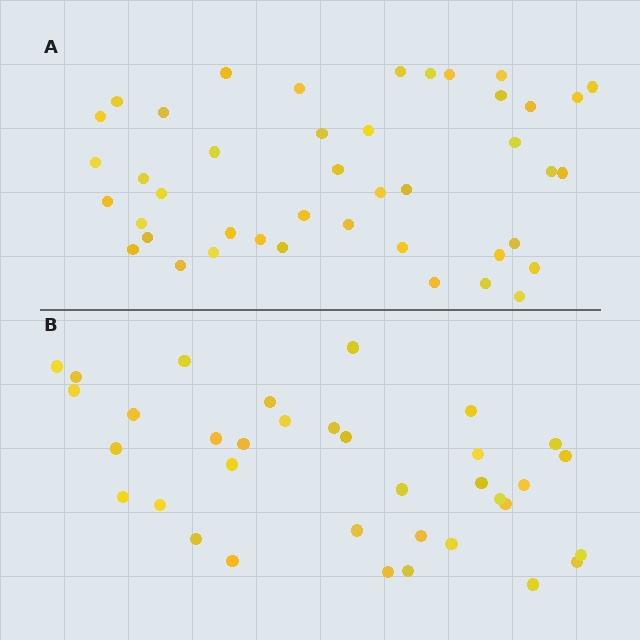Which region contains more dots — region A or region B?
Region A (the top region) has more dots.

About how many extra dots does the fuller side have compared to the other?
Region A has roughly 8 or so more dots than region B.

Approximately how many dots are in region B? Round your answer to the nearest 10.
About 40 dots. (The exact count is 35, which rounds to 40.)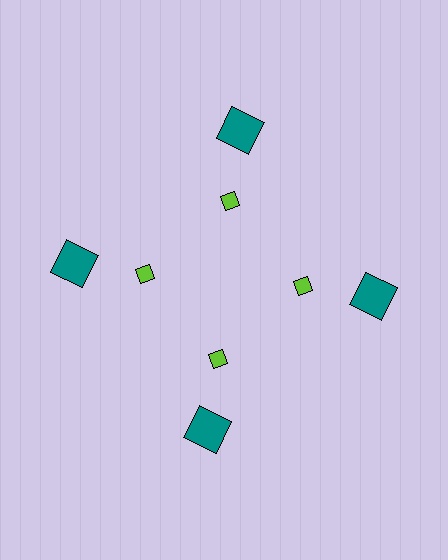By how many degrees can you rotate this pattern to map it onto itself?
The pattern maps onto itself every 90 degrees of rotation.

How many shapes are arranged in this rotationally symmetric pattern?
There are 8 shapes, arranged in 4 groups of 2.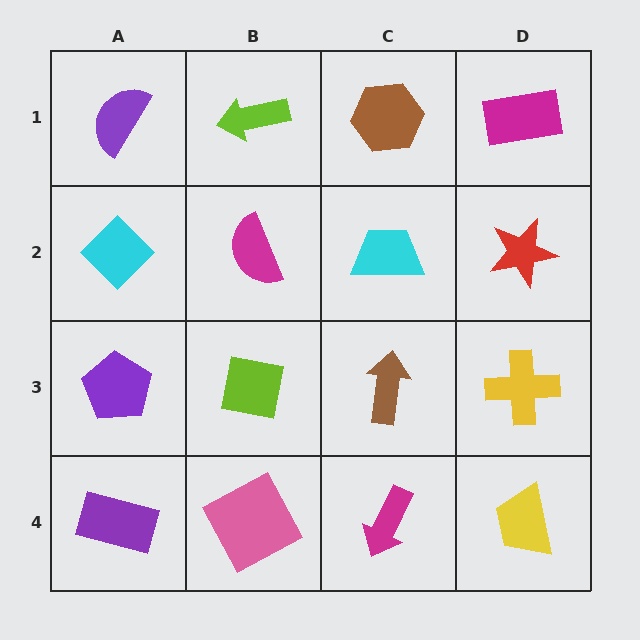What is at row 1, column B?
A lime arrow.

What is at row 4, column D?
A yellow trapezoid.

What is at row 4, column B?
A pink square.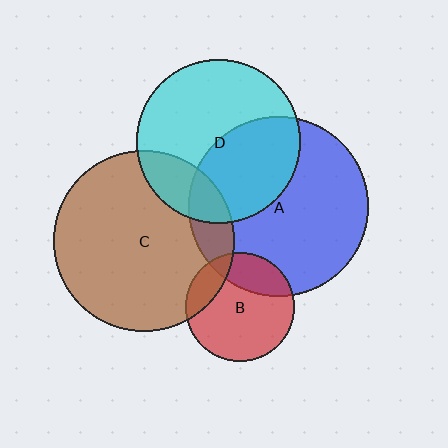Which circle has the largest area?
Circle C (brown).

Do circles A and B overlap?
Yes.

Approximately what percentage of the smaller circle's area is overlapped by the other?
Approximately 25%.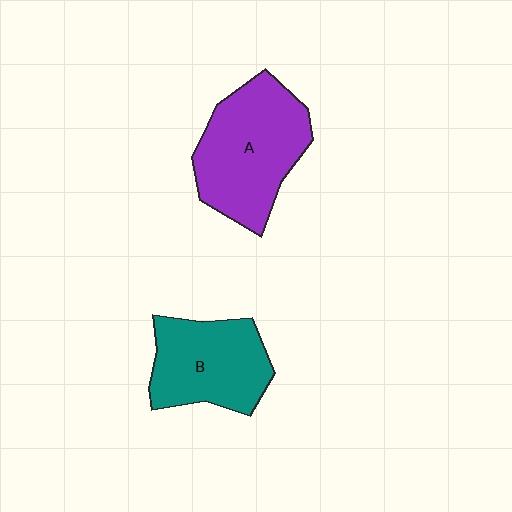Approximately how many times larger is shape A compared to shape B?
Approximately 1.2 times.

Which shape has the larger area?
Shape A (purple).